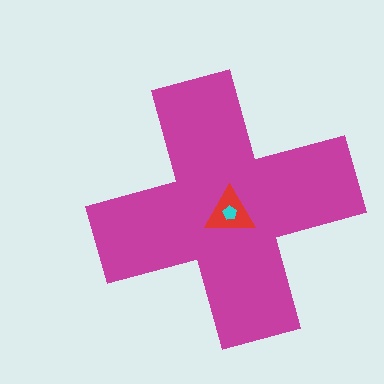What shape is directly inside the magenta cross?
The red triangle.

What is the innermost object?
The cyan pentagon.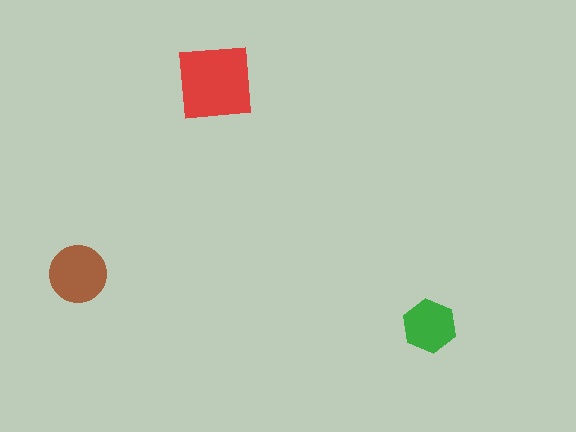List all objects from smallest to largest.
The green hexagon, the brown circle, the red square.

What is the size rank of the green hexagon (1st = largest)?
3rd.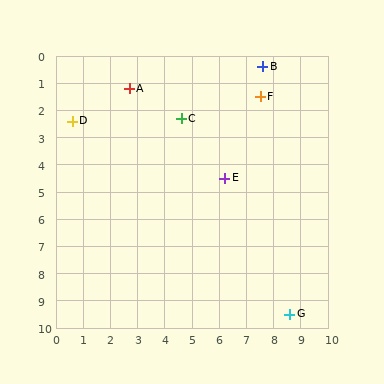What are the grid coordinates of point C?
Point C is at approximately (4.6, 2.3).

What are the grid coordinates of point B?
Point B is at approximately (7.6, 0.4).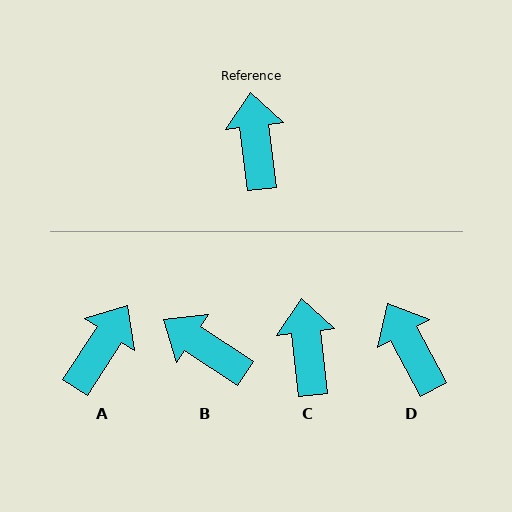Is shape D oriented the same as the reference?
No, it is off by about 22 degrees.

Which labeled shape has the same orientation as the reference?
C.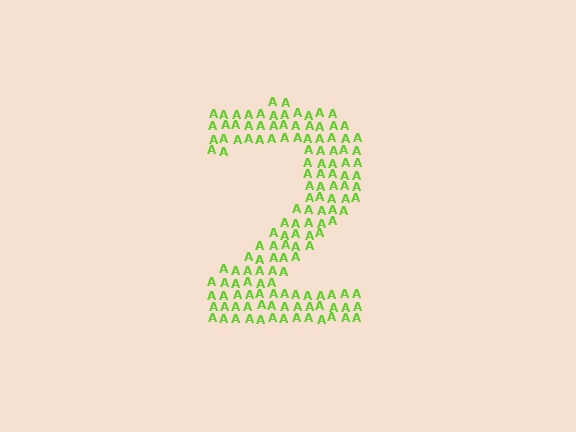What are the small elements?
The small elements are letter A's.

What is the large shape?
The large shape is the digit 2.